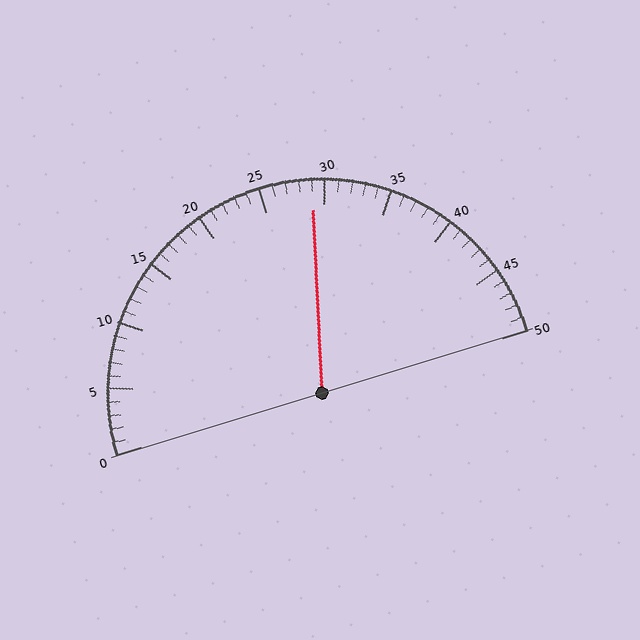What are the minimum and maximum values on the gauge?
The gauge ranges from 0 to 50.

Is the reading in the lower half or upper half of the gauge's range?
The reading is in the upper half of the range (0 to 50).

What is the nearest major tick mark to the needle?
The nearest major tick mark is 30.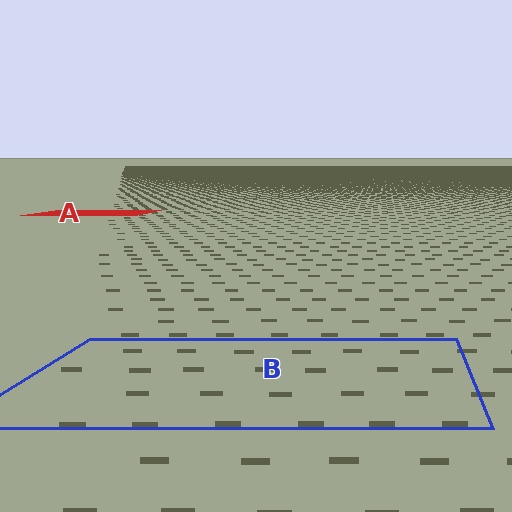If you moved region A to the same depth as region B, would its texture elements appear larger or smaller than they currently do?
They would appear larger. At a closer depth, the same texture elements are projected at a bigger on-screen size.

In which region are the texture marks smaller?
The texture marks are smaller in region A, because it is farther away.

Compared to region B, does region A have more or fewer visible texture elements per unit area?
Region A has more texture elements per unit area — they are packed more densely because it is farther away.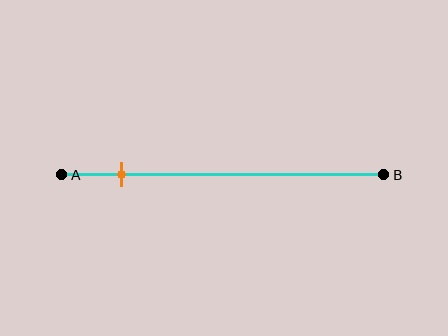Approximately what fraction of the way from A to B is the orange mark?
The orange mark is approximately 20% of the way from A to B.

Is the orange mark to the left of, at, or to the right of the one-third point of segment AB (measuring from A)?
The orange mark is to the left of the one-third point of segment AB.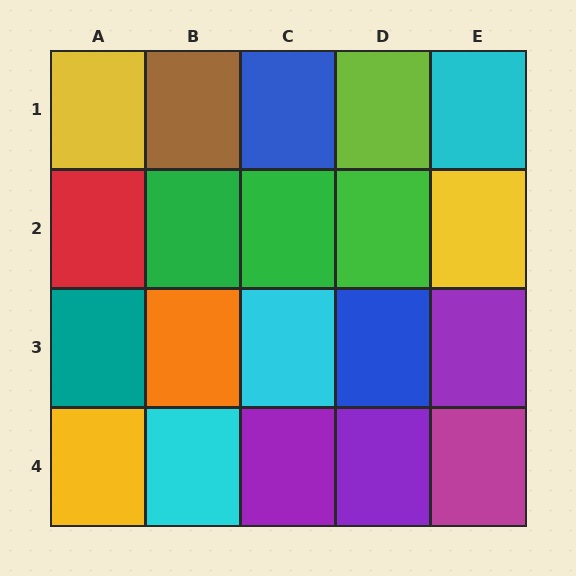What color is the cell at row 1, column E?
Cyan.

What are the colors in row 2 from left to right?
Red, green, green, green, yellow.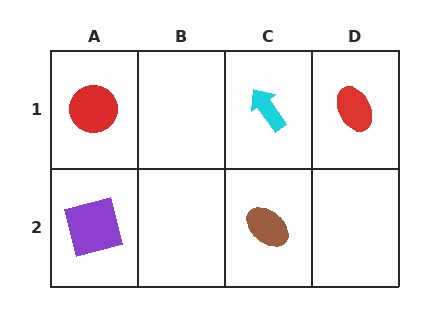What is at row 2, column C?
A brown ellipse.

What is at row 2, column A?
A purple square.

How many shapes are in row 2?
2 shapes.